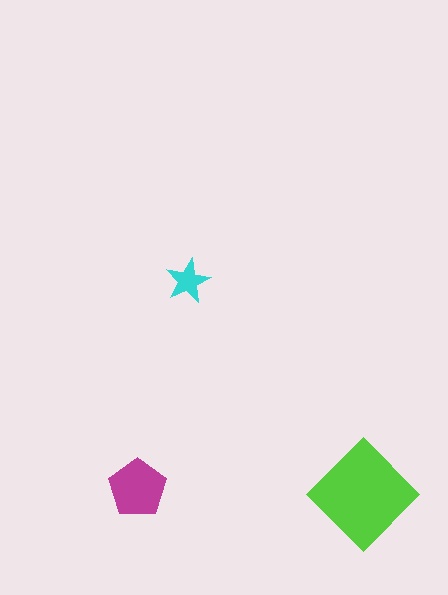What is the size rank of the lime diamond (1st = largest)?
1st.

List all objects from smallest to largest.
The cyan star, the magenta pentagon, the lime diamond.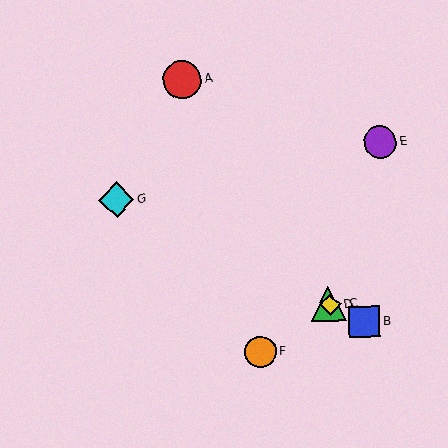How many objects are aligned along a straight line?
4 objects (B, C, D, G) are aligned along a straight line.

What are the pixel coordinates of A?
Object A is at (182, 79).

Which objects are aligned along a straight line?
Objects B, C, D, G are aligned along a straight line.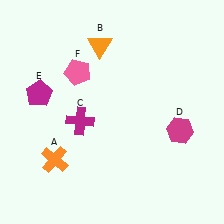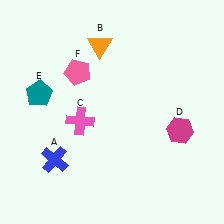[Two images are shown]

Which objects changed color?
A changed from orange to blue. C changed from magenta to pink. E changed from magenta to teal.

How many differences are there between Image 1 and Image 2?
There are 3 differences between the two images.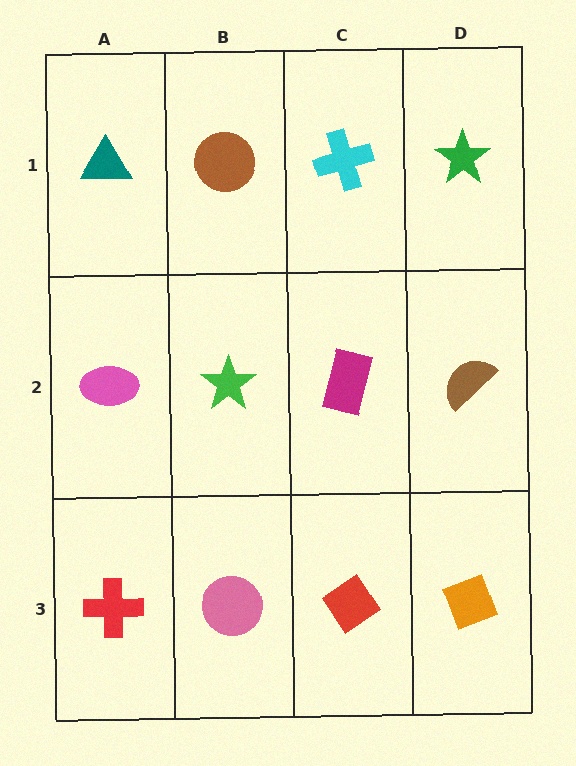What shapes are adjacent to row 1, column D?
A brown semicircle (row 2, column D), a cyan cross (row 1, column C).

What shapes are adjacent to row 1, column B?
A green star (row 2, column B), a teal triangle (row 1, column A), a cyan cross (row 1, column C).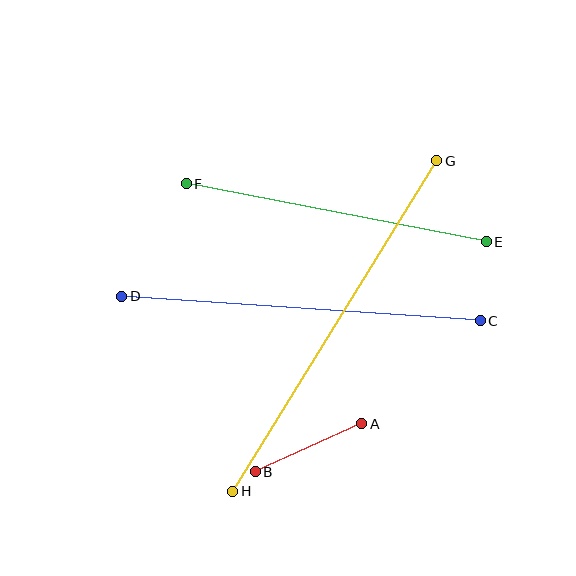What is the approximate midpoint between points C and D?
The midpoint is at approximately (301, 309) pixels.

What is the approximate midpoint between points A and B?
The midpoint is at approximately (308, 448) pixels.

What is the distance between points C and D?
The distance is approximately 359 pixels.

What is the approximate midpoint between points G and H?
The midpoint is at approximately (335, 326) pixels.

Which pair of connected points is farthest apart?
Points G and H are farthest apart.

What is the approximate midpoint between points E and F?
The midpoint is at approximately (336, 213) pixels.